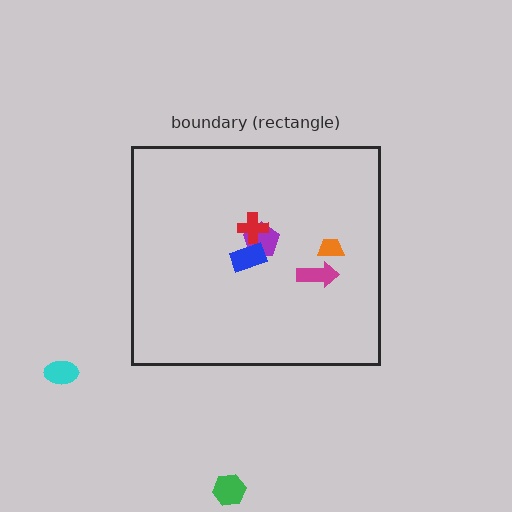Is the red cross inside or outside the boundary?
Inside.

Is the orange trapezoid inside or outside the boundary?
Inside.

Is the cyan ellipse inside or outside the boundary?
Outside.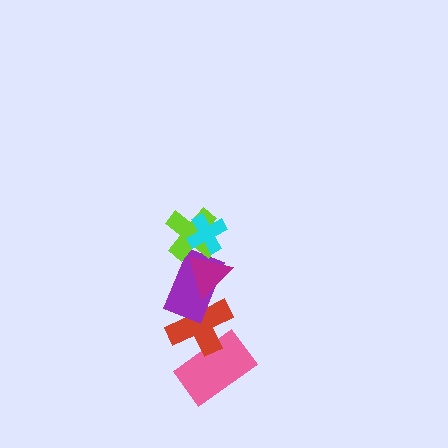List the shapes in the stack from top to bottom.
From top to bottom: the cyan cross, the lime cross, the magenta triangle, the purple rectangle, the red cross, the pink rectangle.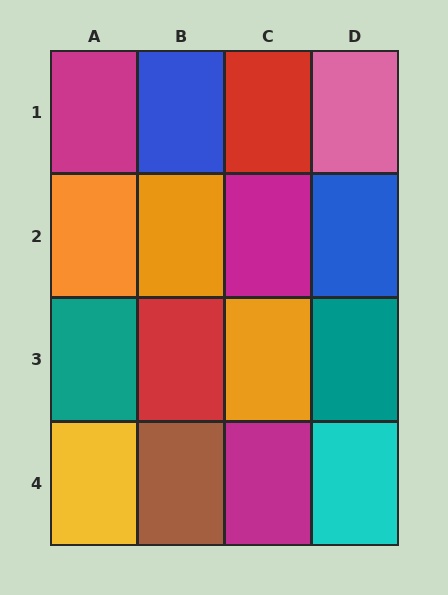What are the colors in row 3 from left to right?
Teal, red, orange, teal.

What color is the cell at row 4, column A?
Yellow.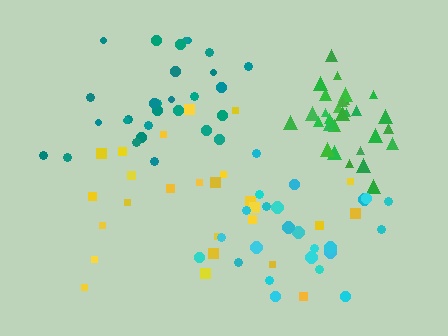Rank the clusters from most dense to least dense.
green, cyan, teal, yellow.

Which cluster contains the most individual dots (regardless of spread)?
Green (30).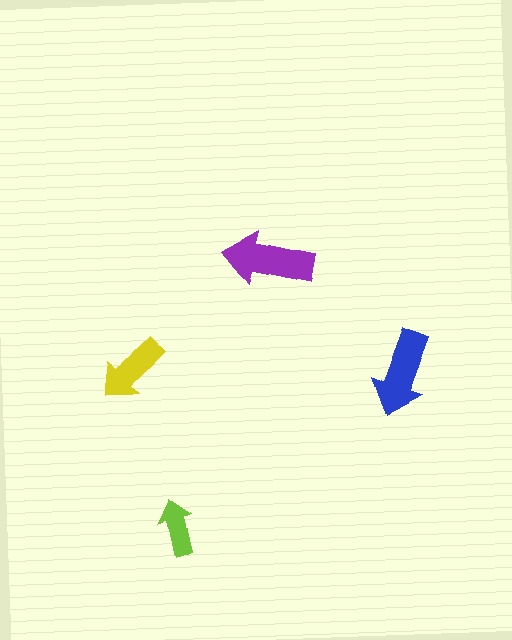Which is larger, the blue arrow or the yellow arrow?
The blue one.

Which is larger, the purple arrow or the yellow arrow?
The purple one.